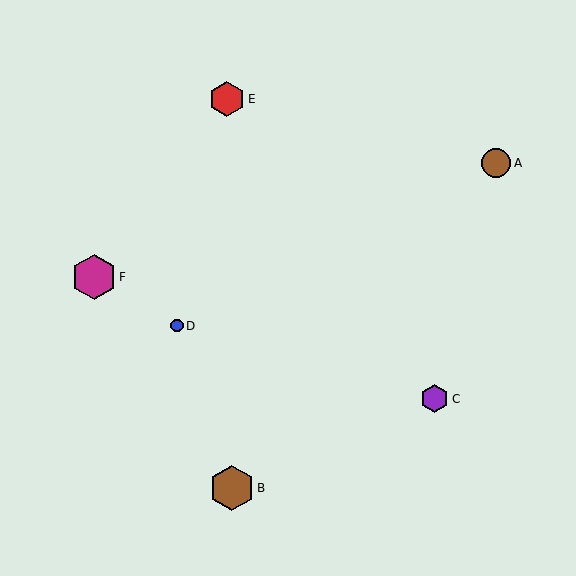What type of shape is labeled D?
Shape D is a blue circle.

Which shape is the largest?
The brown hexagon (labeled B) is the largest.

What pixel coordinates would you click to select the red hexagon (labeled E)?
Click at (227, 99) to select the red hexagon E.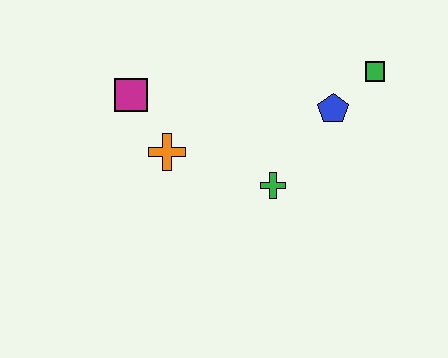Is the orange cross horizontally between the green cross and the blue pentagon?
No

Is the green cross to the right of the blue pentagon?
No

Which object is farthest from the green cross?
The magenta square is farthest from the green cross.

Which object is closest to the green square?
The blue pentagon is closest to the green square.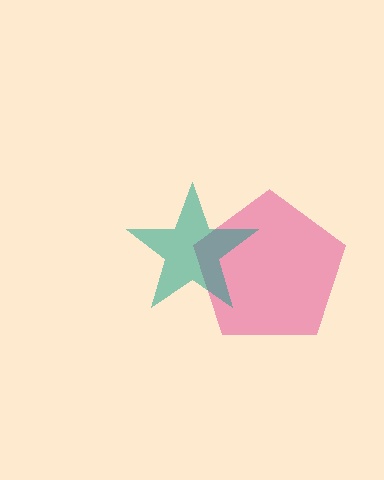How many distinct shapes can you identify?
There are 2 distinct shapes: a pink pentagon, a teal star.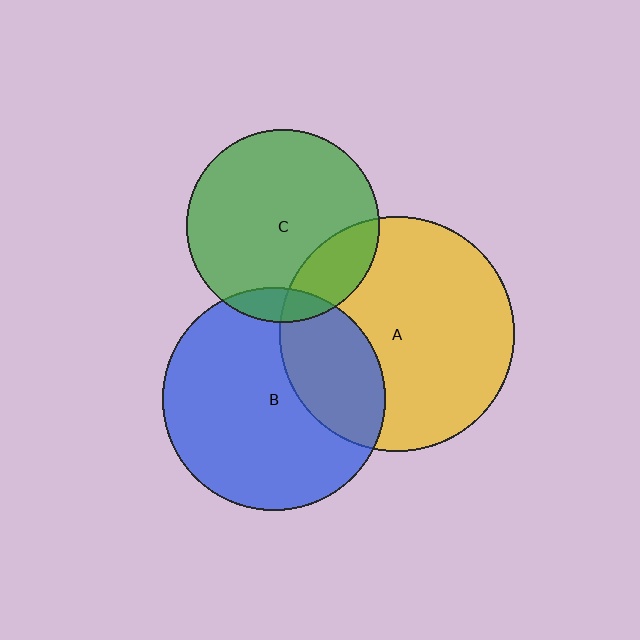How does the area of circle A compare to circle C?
Approximately 1.5 times.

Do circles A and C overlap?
Yes.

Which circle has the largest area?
Circle A (yellow).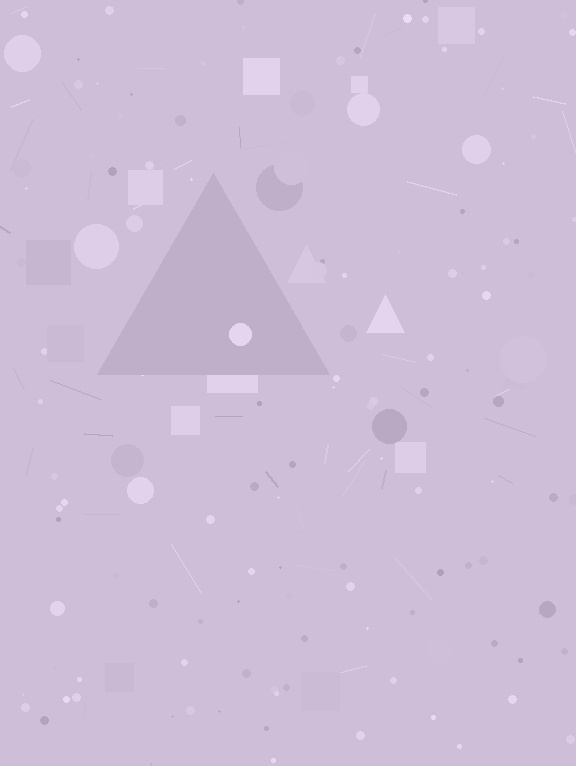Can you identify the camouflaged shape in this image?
The camouflaged shape is a triangle.